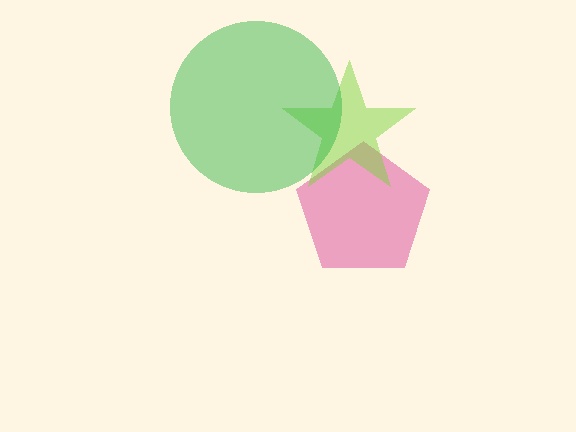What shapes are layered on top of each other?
The layered shapes are: a magenta pentagon, a lime star, a green circle.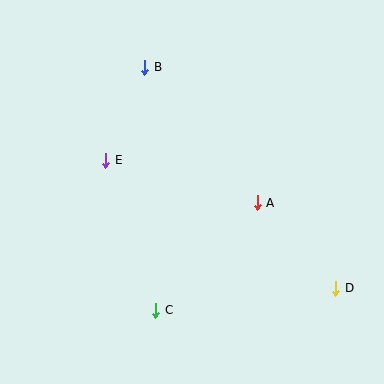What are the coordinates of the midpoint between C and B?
The midpoint between C and B is at (150, 189).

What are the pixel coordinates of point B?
Point B is at (145, 67).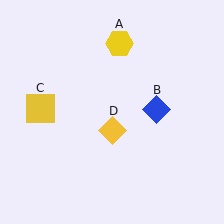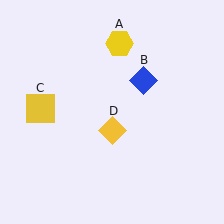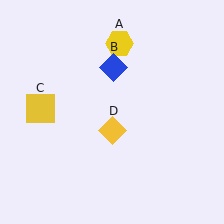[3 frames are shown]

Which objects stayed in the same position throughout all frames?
Yellow hexagon (object A) and yellow square (object C) and yellow diamond (object D) remained stationary.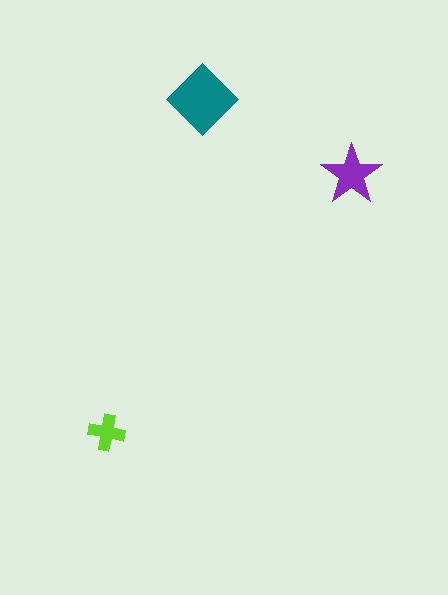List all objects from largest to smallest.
The teal diamond, the purple star, the lime cross.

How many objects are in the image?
There are 3 objects in the image.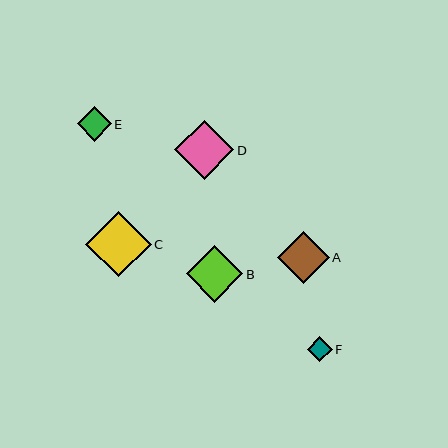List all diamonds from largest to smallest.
From largest to smallest: C, D, B, A, E, F.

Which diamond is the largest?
Diamond C is the largest with a size of approximately 66 pixels.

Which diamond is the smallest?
Diamond F is the smallest with a size of approximately 24 pixels.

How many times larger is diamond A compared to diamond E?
Diamond A is approximately 1.5 times the size of diamond E.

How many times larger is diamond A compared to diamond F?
Diamond A is approximately 2.1 times the size of diamond F.